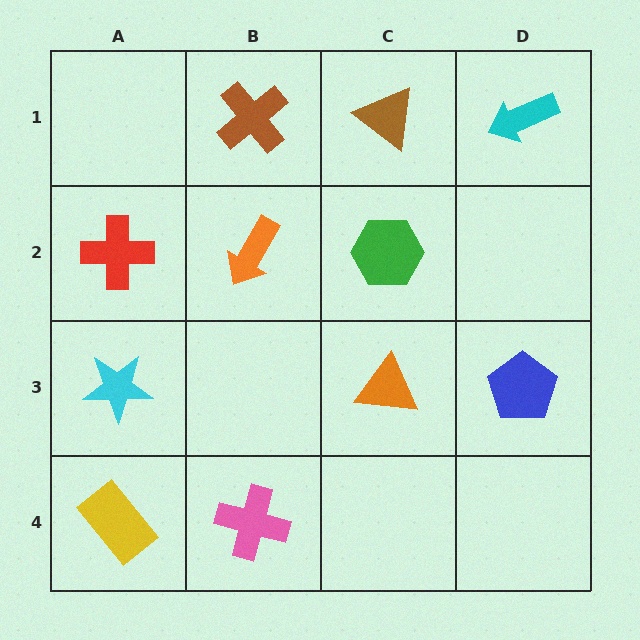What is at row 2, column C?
A green hexagon.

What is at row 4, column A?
A yellow rectangle.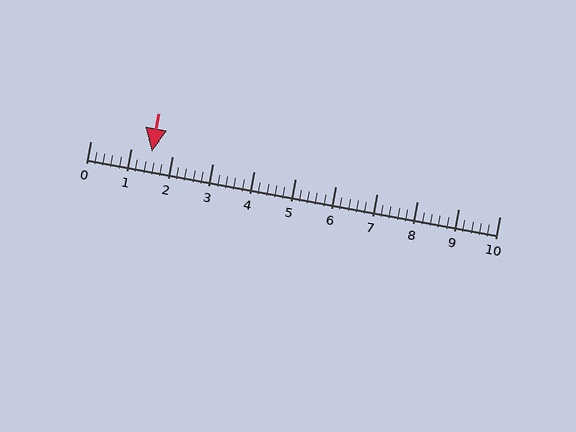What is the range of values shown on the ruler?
The ruler shows values from 0 to 10.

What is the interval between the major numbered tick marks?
The major tick marks are spaced 1 units apart.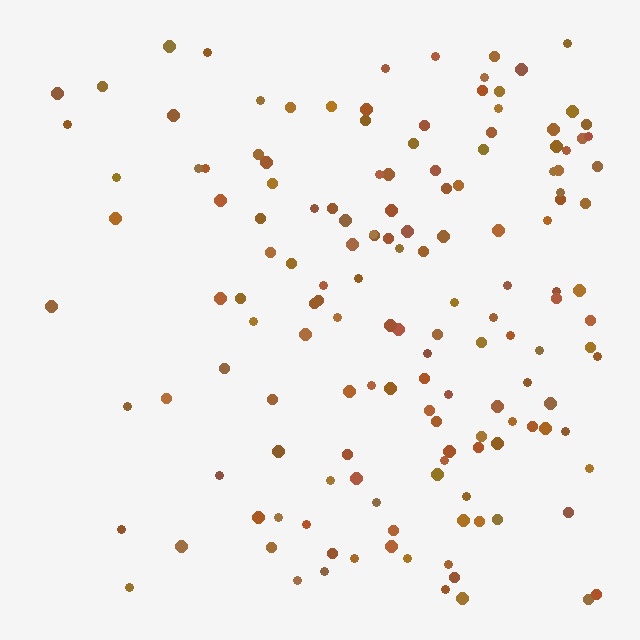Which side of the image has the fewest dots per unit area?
The left.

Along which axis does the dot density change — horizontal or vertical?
Horizontal.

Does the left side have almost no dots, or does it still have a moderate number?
Still a moderate number, just noticeably fewer than the right.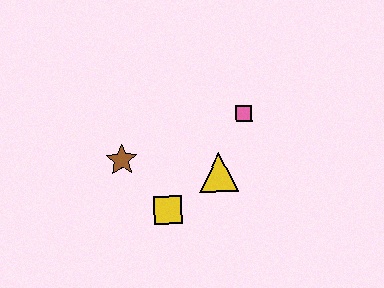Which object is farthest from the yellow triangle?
The brown star is farthest from the yellow triangle.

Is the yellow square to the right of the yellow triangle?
No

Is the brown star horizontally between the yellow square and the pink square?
No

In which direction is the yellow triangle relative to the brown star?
The yellow triangle is to the right of the brown star.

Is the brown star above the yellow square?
Yes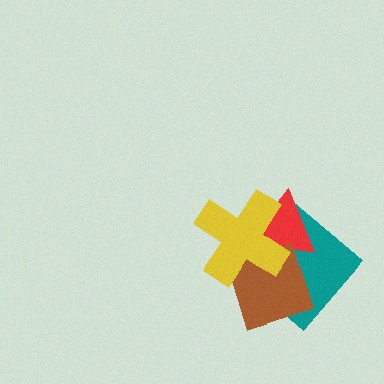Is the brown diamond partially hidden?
Yes, it is partially covered by another shape.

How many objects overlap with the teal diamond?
3 objects overlap with the teal diamond.